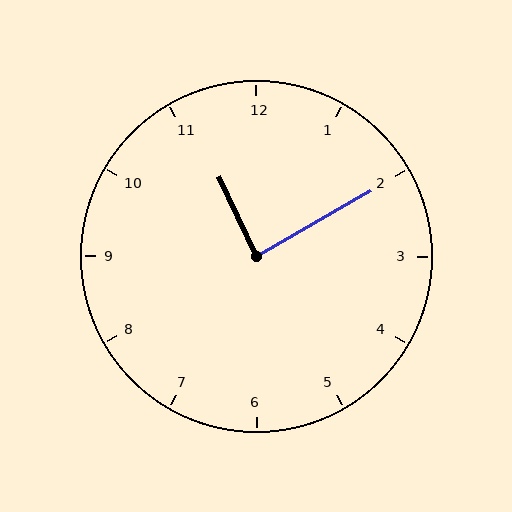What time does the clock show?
11:10.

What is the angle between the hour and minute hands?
Approximately 85 degrees.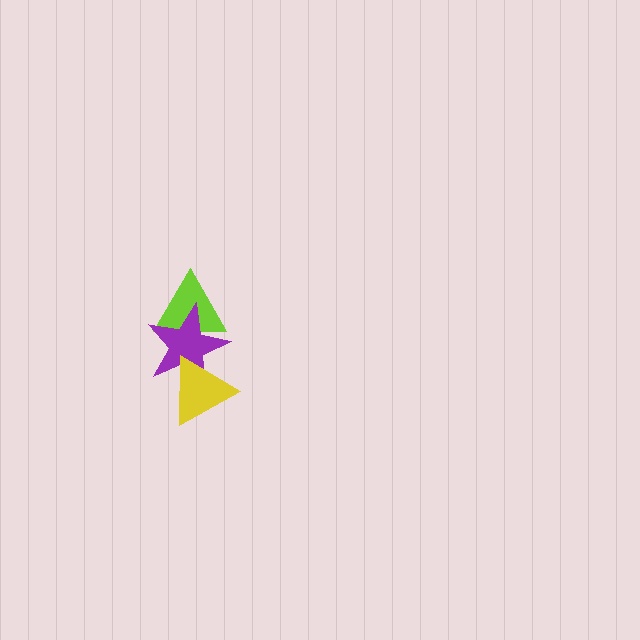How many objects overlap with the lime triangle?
1 object overlaps with the lime triangle.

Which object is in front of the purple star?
The yellow triangle is in front of the purple star.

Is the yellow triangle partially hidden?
No, no other shape covers it.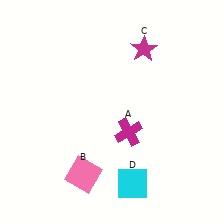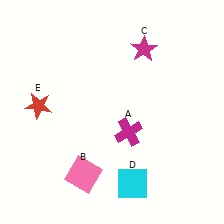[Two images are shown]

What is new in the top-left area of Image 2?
A red star (E) was added in the top-left area of Image 2.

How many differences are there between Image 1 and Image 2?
There is 1 difference between the two images.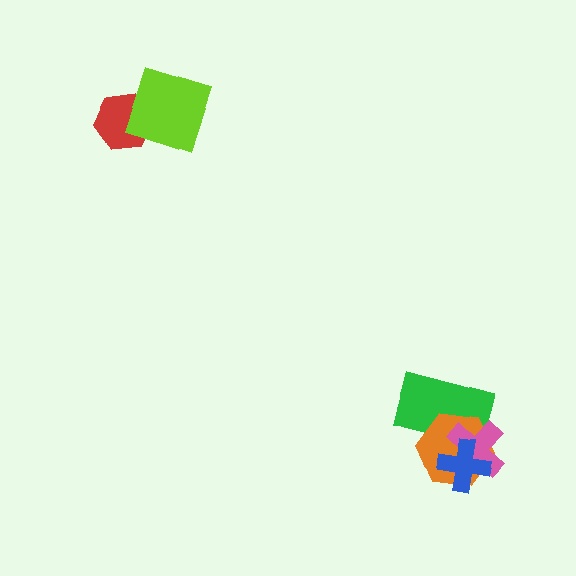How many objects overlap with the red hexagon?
1 object overlaps with the red hexagon.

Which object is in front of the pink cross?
The blue cross is in front of the pink cross.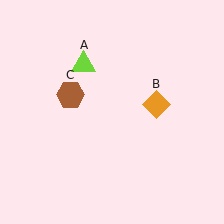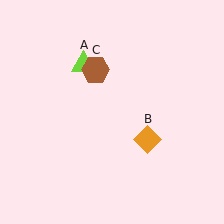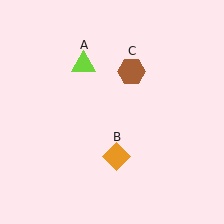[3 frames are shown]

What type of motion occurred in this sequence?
The orange diamond (object B), brown hexagon (object C) rotated clockwise around the center of the scene.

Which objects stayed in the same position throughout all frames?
Lime triangle (object A) remained stationary.